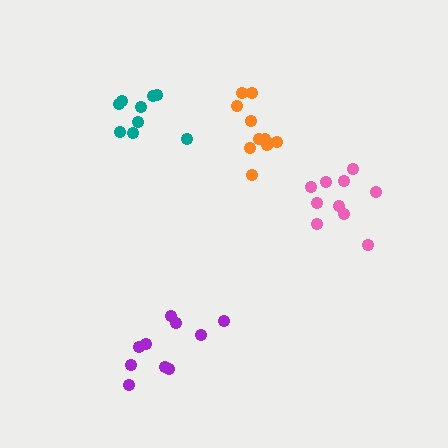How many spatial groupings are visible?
There are 4 spatial groupings.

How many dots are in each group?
Group 1: 10 dots, Group 2: 10 dots, Group 3: 9 dots, Group 4: 11 dots (40 total).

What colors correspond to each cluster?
The clusters are colored: pink, purple, teal, orange.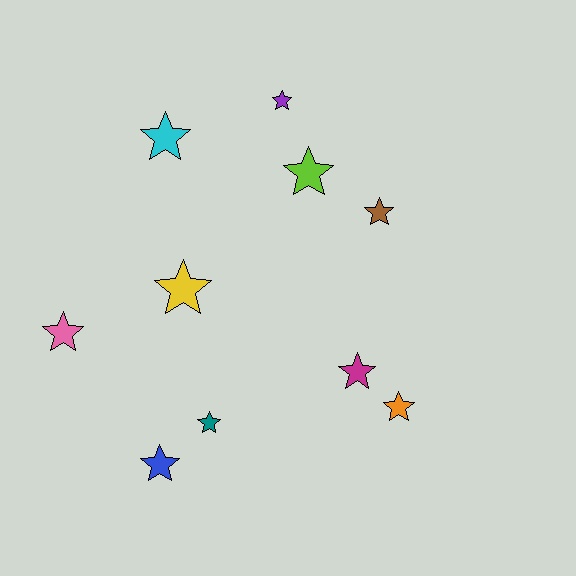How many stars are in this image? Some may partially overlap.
There are 10 stars.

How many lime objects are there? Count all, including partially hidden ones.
There is 1 lime object.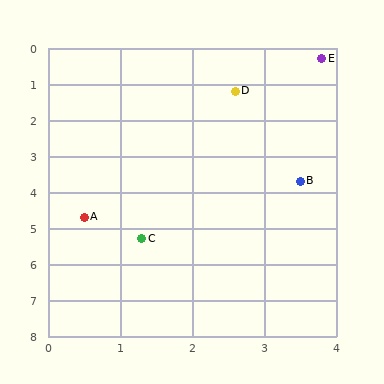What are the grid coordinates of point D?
Point D is at approximately (2.6, 1.2).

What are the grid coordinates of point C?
Point C is at approximately (1.3, 5.3).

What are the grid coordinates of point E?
Point E is at approximately (3.8, 0.3).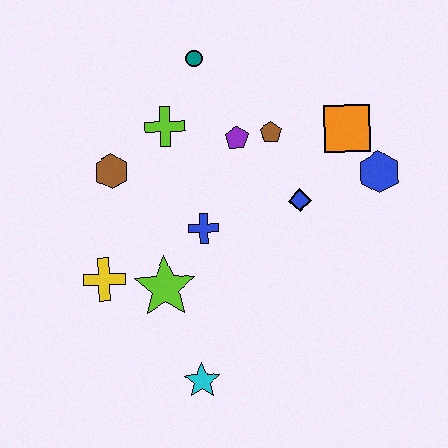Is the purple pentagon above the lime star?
Yes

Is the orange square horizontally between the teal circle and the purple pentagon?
No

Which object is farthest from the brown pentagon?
The cyan star is farthest from the brown pentagon.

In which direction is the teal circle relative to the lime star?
The teal circle is above the lime star.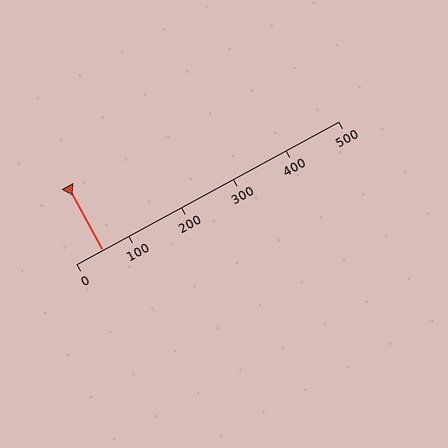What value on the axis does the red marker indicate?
The marker indicates approximately 50.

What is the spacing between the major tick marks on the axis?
The major ticks are spaced 100 apart.